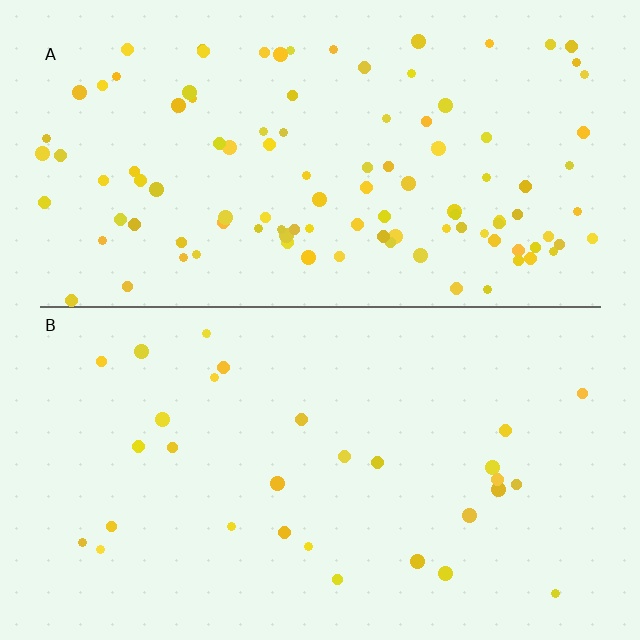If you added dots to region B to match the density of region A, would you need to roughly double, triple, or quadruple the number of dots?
Approximately quadruple.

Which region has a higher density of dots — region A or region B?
A (the top).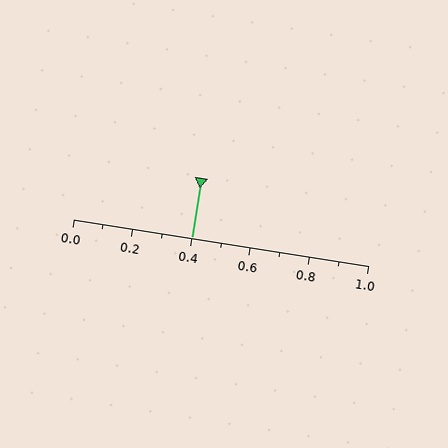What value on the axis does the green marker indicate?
The marker indicates approximately 0.4.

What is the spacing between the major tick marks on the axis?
The major ticks are spaced 0.2 apart.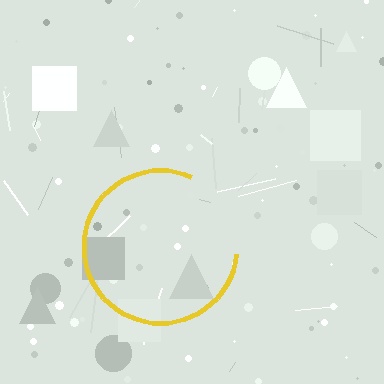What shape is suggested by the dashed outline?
The dashed outline suggests a circle.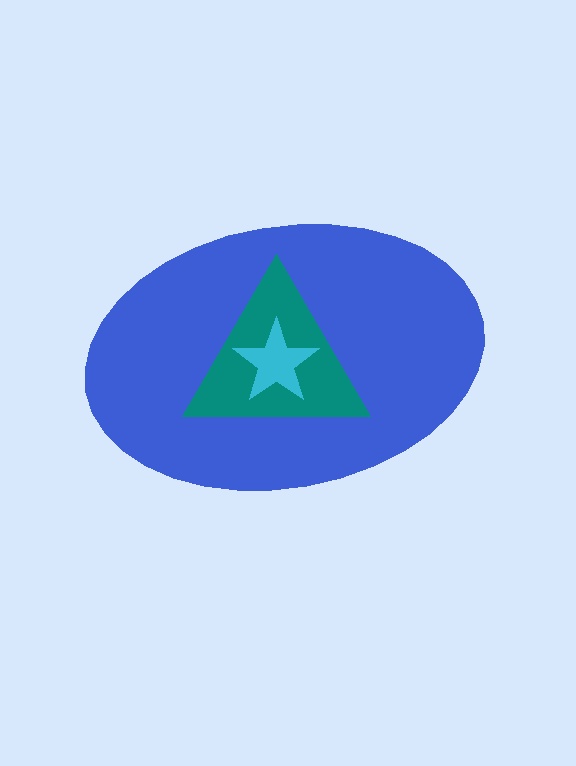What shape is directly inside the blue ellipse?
The teal triangle.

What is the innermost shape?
The cyan star.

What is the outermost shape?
The blue ellipse.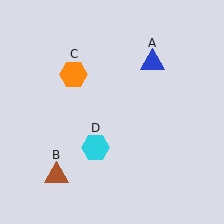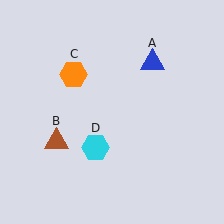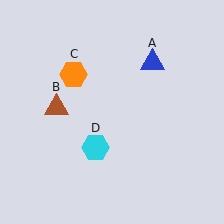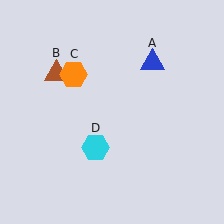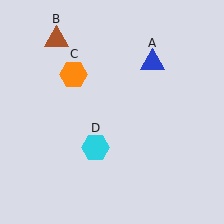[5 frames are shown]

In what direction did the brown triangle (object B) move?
The brown triangle (object B) moved up.